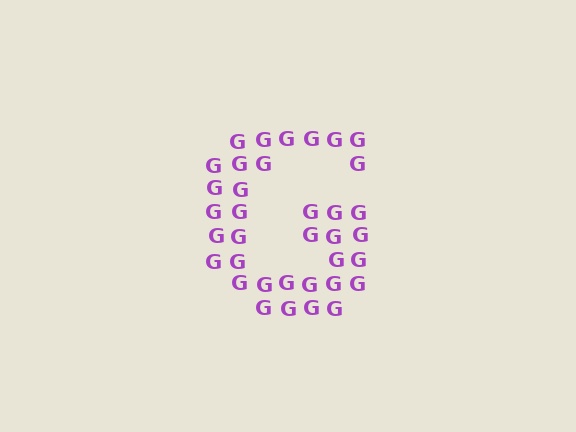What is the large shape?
The large shape is the letter G.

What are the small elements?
The small elements are letter G's.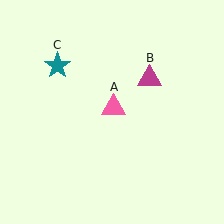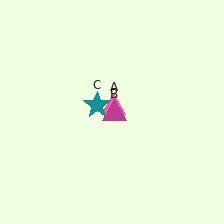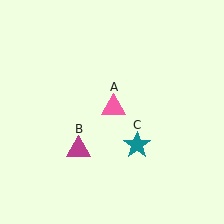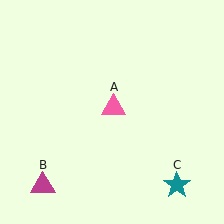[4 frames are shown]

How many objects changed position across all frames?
2 objects changed position: magenta triangle (object B), teal star (object C).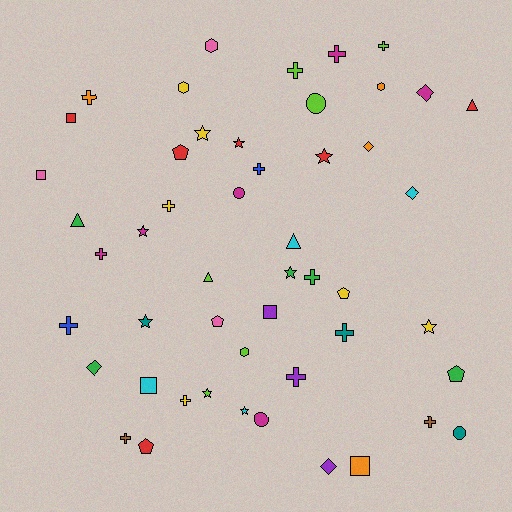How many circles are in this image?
There are 4 circles.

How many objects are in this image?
There are 50 objects.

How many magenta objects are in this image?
There are 6 magenta objects.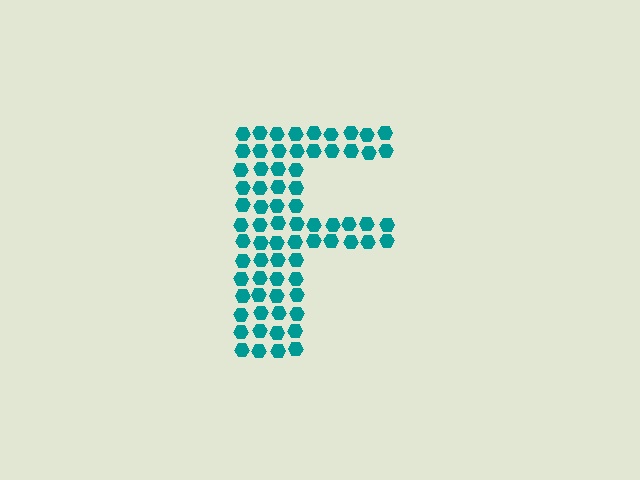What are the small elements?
The small elements are hexagons.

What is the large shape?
The large shape is the letter F.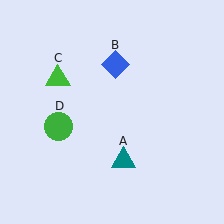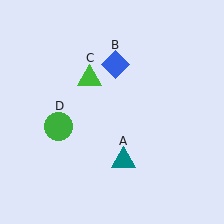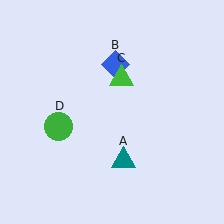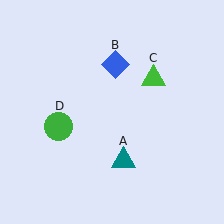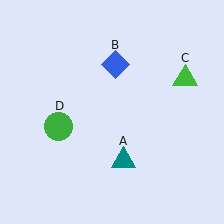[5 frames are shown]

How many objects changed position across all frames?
1 object changed position: green triangle (object C).